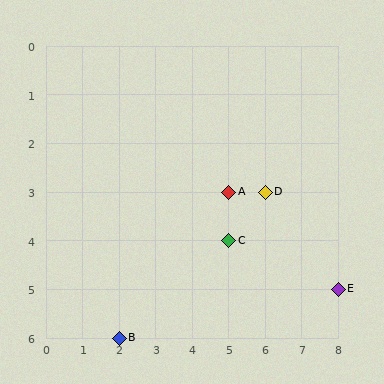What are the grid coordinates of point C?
Point C is at grid coordinates (5, 4).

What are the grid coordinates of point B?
Point B is at grid coordinates (2, 6).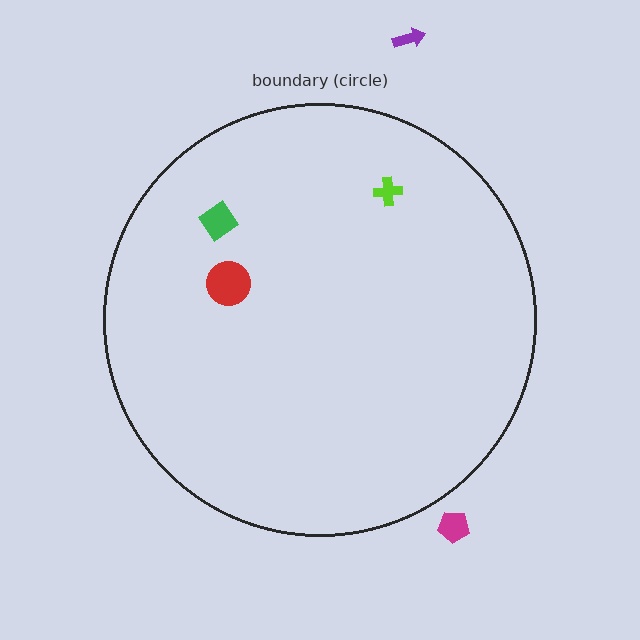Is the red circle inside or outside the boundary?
Inside.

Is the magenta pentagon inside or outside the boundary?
Outside.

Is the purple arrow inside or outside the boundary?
Outside.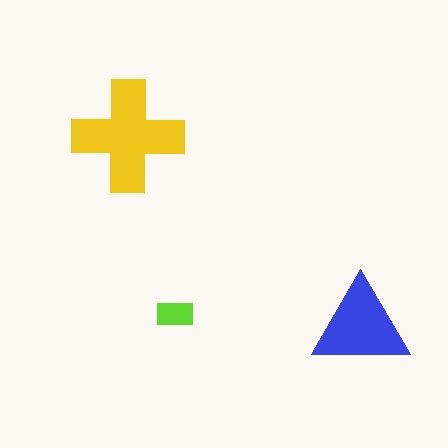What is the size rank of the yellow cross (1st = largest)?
1st.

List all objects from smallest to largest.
The lime rectangle, the blue triangle, the yellow cross.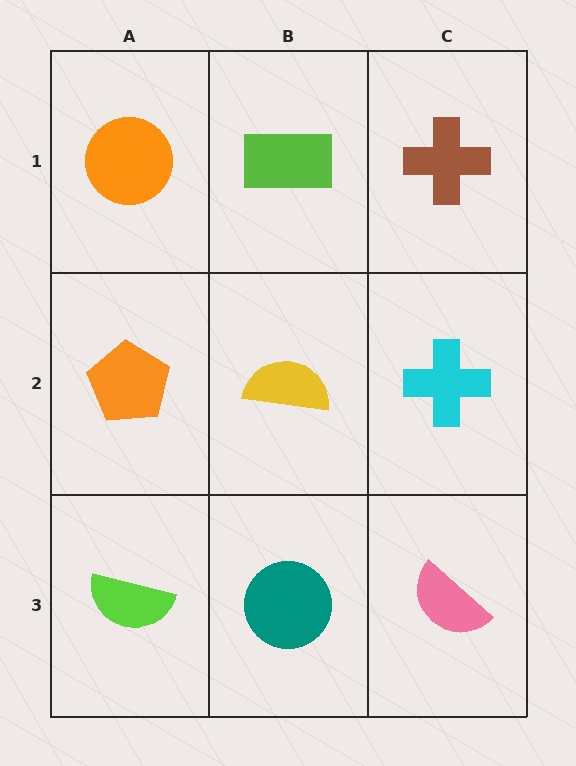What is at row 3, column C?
A pink semicircle.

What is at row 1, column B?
A lime rectangle.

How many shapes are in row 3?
3 shapes.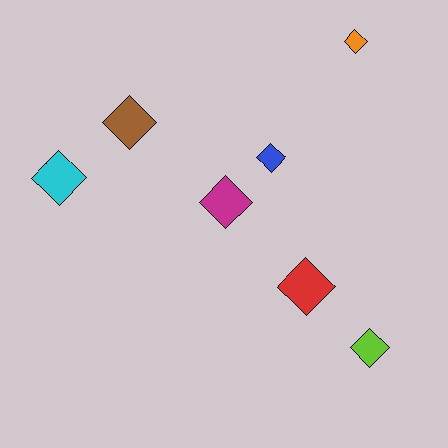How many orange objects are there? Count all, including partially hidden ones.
There is 1 orange object.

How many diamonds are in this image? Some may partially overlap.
There are 7 diamonds.